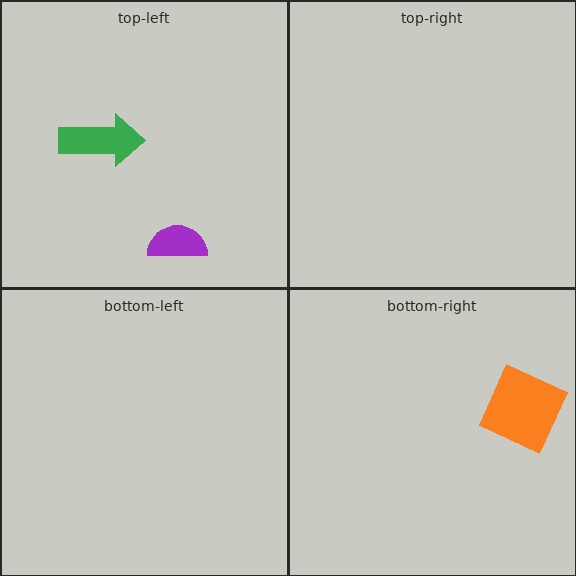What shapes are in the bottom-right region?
The orange diamond.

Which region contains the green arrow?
The top-left region.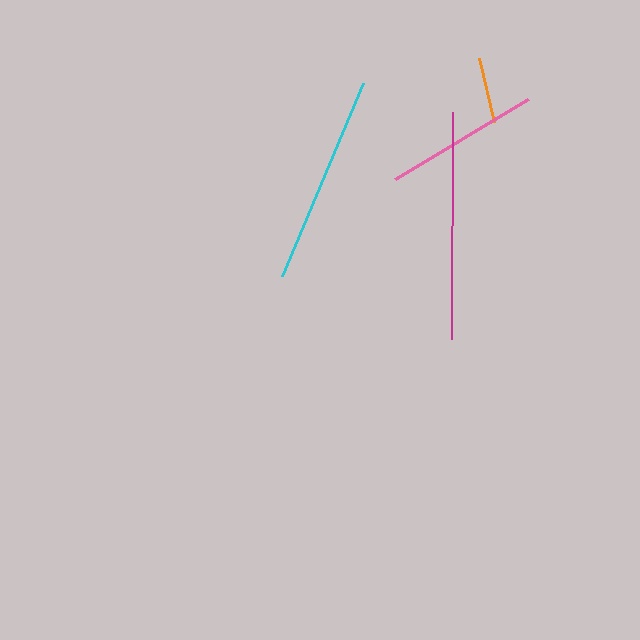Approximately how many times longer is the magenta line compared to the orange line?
The magenta line is approximately 3.4 times the length of the orange line.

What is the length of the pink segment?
The pink segment is approximately 155 pixels long.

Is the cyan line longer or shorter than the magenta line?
The magenta line is longer than the cyan line.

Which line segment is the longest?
The magenta line is the longest at approximately 227 pixels.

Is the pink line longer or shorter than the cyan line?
The cyan line is longer than the pink line.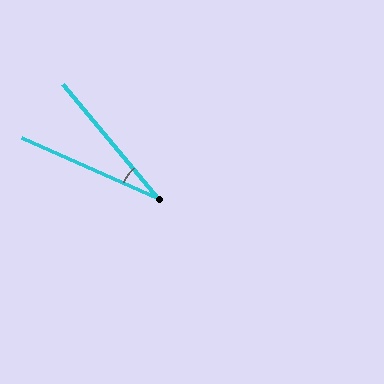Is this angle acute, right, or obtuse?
It is acute.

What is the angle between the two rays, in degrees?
Approximately 26 degrees.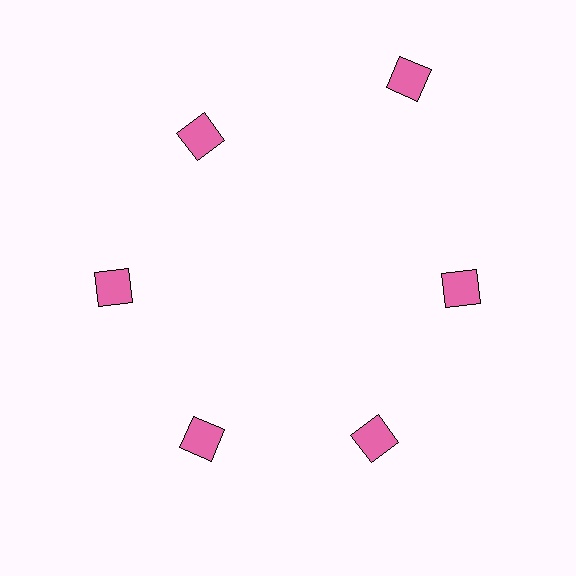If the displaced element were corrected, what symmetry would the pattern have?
It would have 6-fold rotational symmetry — the pattern would map onto itself every 60 degrees.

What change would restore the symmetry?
The symmetry would be restored by moving it inward, back onto the ring so that all 6 squares sit at equal angles and equal distance from the center.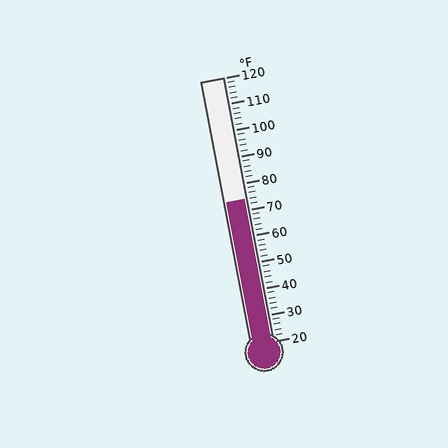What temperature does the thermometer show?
The thermometer shows approximately 74°F.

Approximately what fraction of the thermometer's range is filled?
The thermometer is filled to approximately 55% of its range.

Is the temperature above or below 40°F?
The temperature is above 40°F.